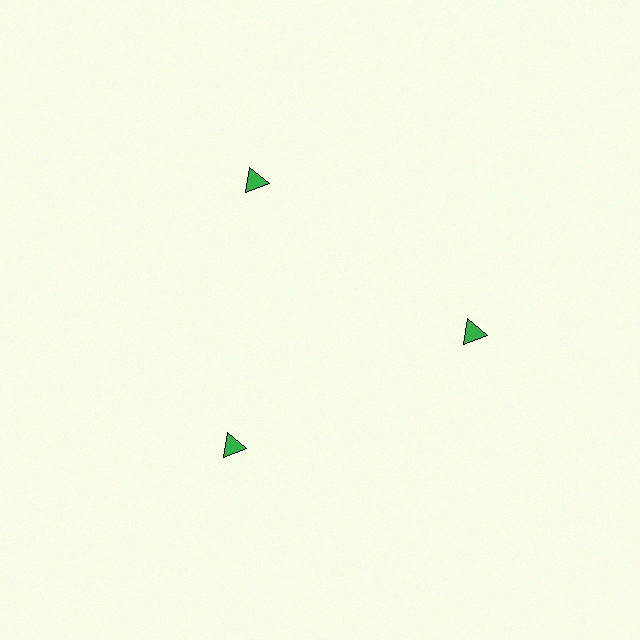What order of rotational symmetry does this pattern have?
This pattern has 3-fold rotational symmetry.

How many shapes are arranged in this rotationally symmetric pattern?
There are 3 shapes, arranged in 3 groups of 1.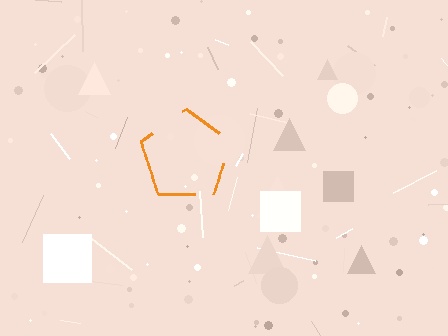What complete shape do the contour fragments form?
The contour fragments form a pentagon.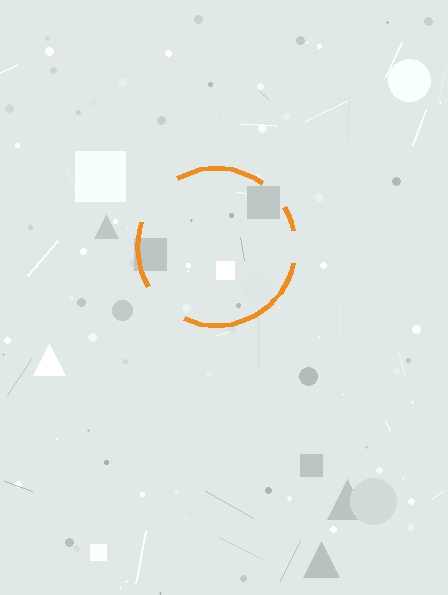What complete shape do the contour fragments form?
The contour fragments form a circle.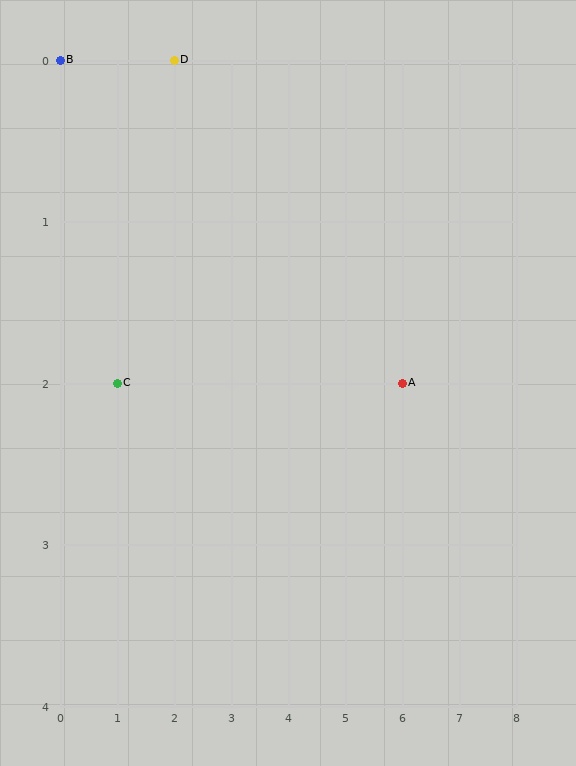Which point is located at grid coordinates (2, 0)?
Point D is at (2, 0).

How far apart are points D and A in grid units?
Points D and A are 4 columns and 2 rows apart (about 4.5 grid units diagonally).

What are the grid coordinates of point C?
Point C is at grid coordinates (1, 2).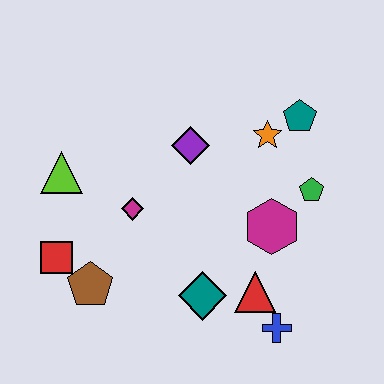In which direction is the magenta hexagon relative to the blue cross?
The magenta hexagon is above the blue cross.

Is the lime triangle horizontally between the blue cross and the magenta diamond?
No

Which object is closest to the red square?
The brown pentagon is closest to the red square.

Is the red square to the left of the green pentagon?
Yes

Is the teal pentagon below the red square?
No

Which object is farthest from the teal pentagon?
The red square is farthest from the teal pentagon.